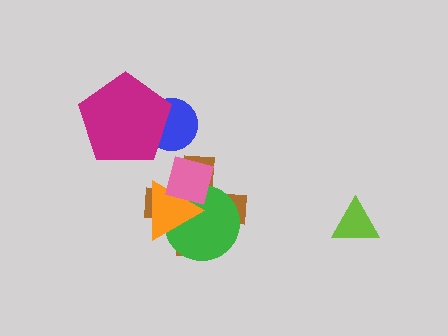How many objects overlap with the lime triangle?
0 objects overlap with the lime triangle.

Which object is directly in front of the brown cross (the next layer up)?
The green circle is directly in front of the brown cross.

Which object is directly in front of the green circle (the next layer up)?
The orange triangle is directly in front of the green circle.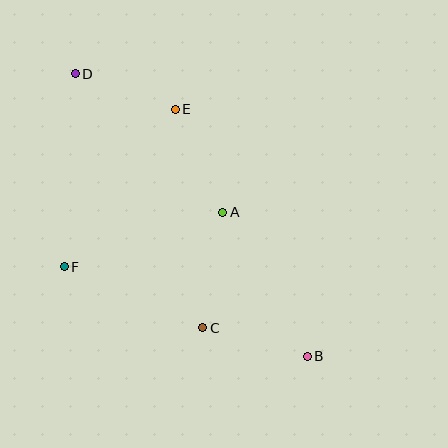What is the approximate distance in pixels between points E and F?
The distance between E and F is approximately 193 pixels.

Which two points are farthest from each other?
Points B and D are farthest from each other.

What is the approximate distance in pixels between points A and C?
The distance between A and C is approximately 117 pixels.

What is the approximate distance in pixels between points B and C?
The distance between B and C is approximately 108 pixels.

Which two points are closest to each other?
Points D and E are closest to each other.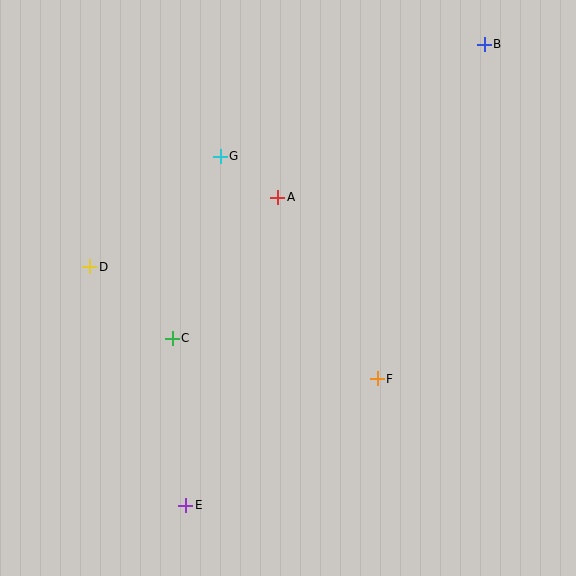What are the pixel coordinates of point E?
Point E is at (186, 505).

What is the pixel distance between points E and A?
The distance between E and A is 321 pixels.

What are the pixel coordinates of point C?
Point C is at (172, 338).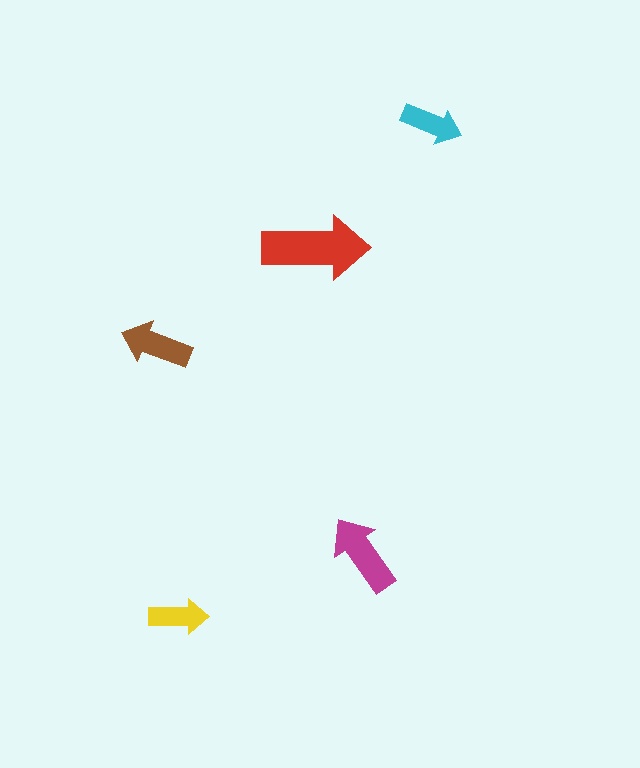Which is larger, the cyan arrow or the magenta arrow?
The magenta one.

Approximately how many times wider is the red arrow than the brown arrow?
About 1.5 times wider.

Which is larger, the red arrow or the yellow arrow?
The red one.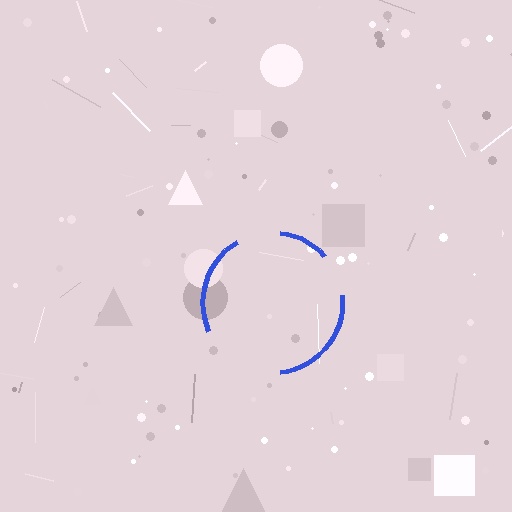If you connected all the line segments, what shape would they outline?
They would outline a circle.